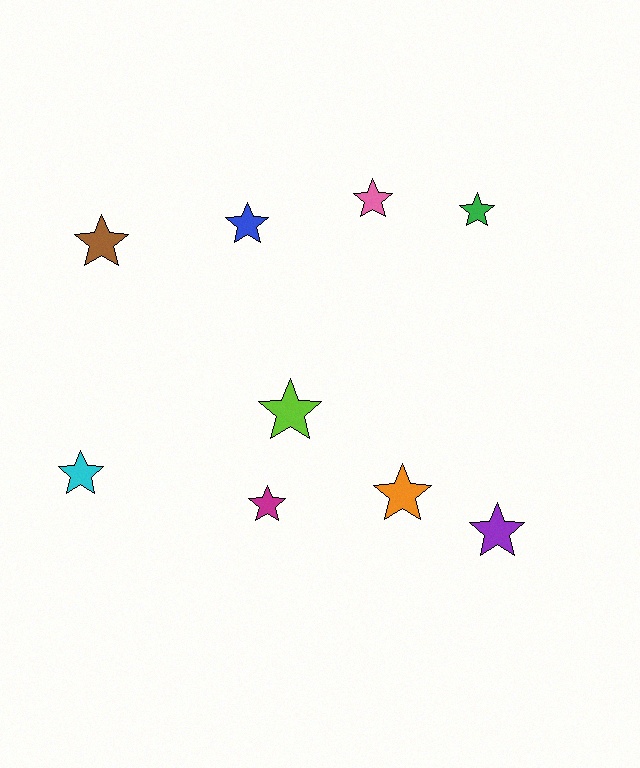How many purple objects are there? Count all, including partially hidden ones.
There is 1 purple object.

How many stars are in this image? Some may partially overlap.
There are 9 stars.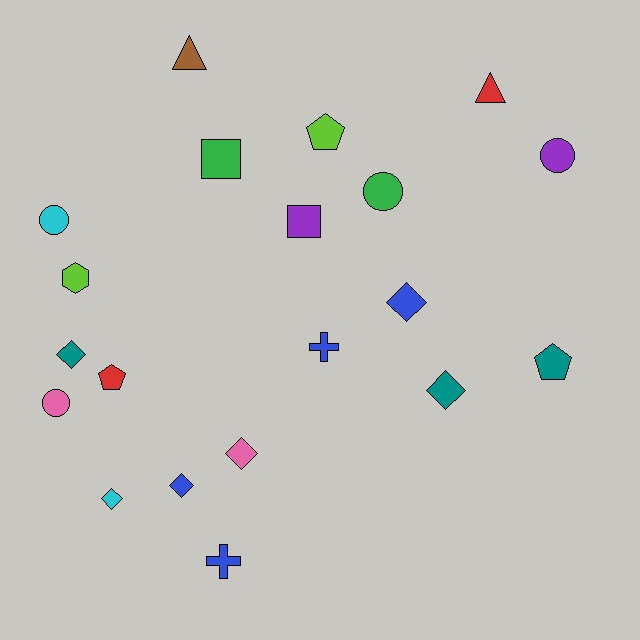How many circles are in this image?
There are 4 circles.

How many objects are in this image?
There are 20 objects.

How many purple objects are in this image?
There are 2 purple objects.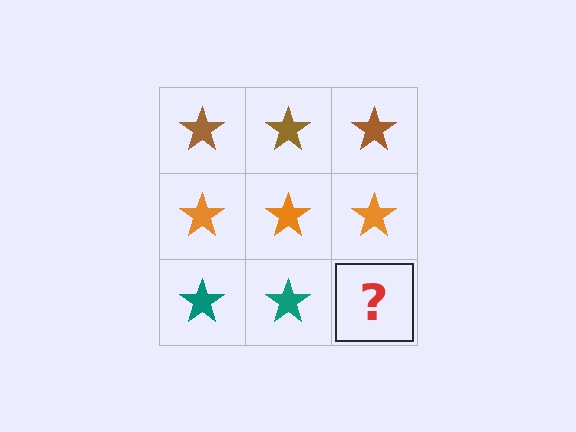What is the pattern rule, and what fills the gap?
The rule is that each row has a consistent color. The gap should be filled with a teal star.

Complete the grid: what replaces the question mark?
The question mark should be replaced with a teal star.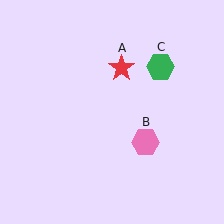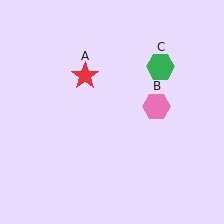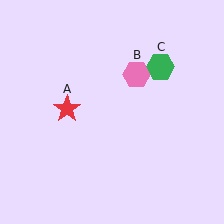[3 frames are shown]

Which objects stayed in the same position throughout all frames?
Green hexagon (object C) remained stationary.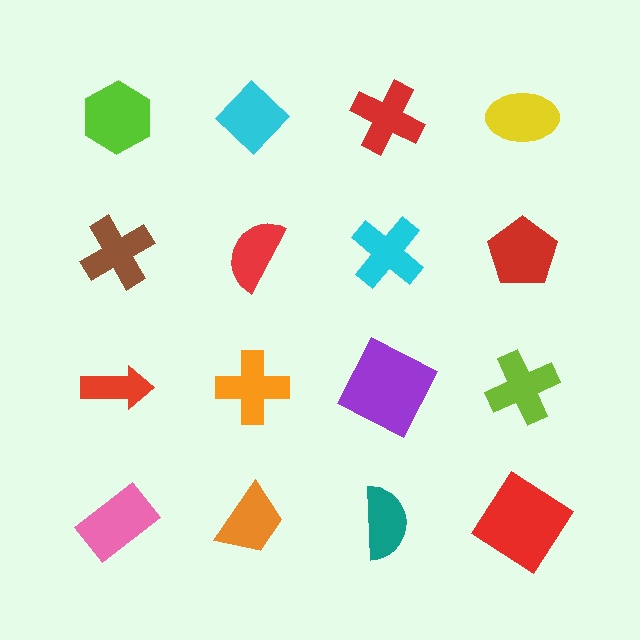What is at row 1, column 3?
A red cross.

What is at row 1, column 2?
A cyan diamond.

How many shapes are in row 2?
4 shapes.